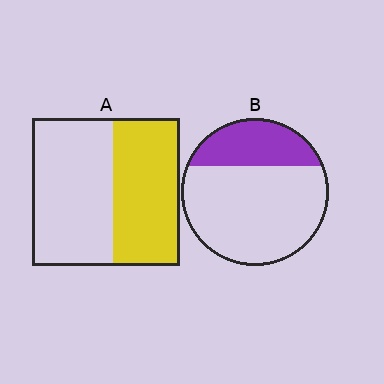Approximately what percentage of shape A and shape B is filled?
A is approximately 45% and B is approximately 30%.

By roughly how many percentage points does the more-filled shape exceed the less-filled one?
By roughly 15 percentage points (A over B).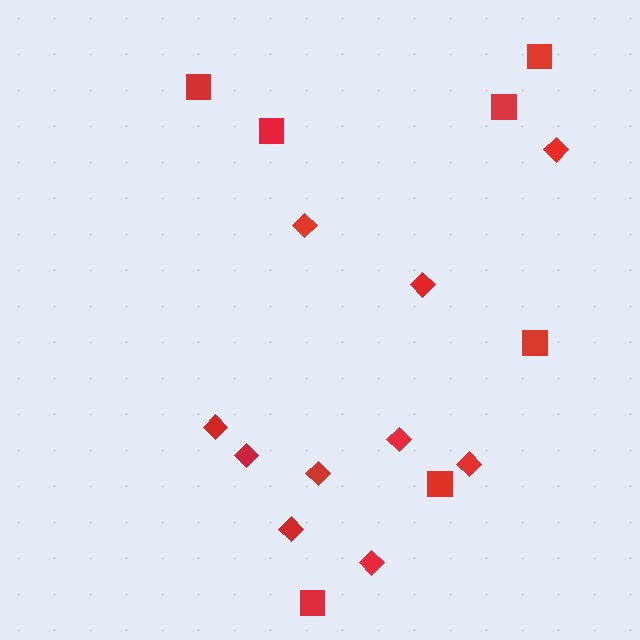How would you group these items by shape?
There are 2 groups: one group of squares (7) and one group of diamonds (10).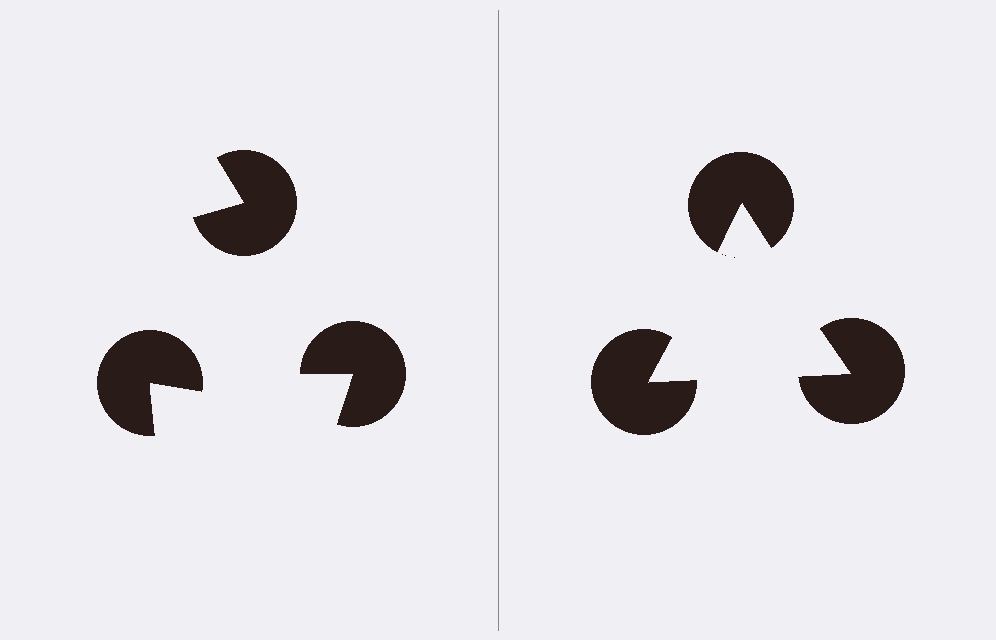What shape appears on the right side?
An illusory triangle.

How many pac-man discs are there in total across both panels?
6 — 3 on each side.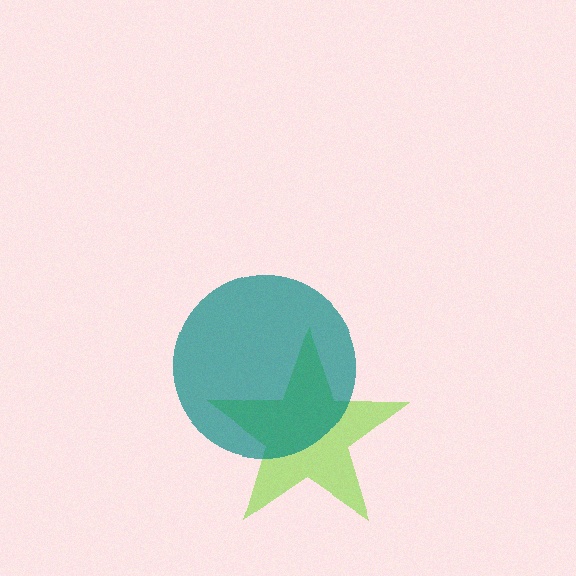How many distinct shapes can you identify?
There are 2 distinct shapes: a lime star, a teal circle.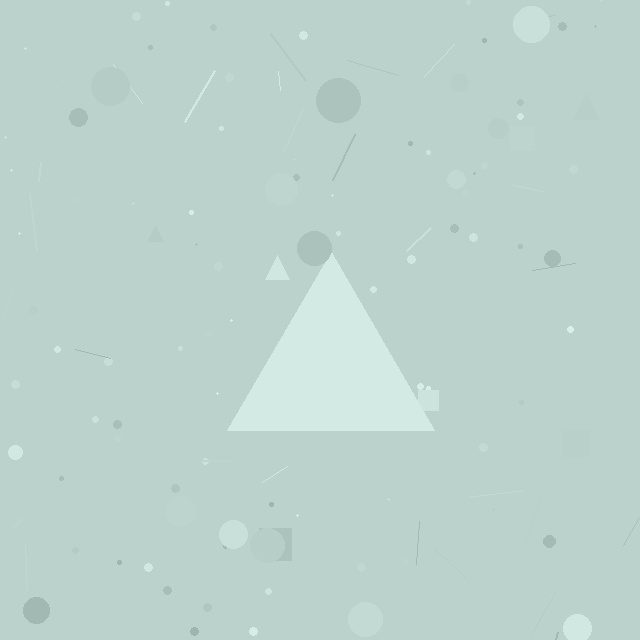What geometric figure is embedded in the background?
A triangle is embedded in the background.